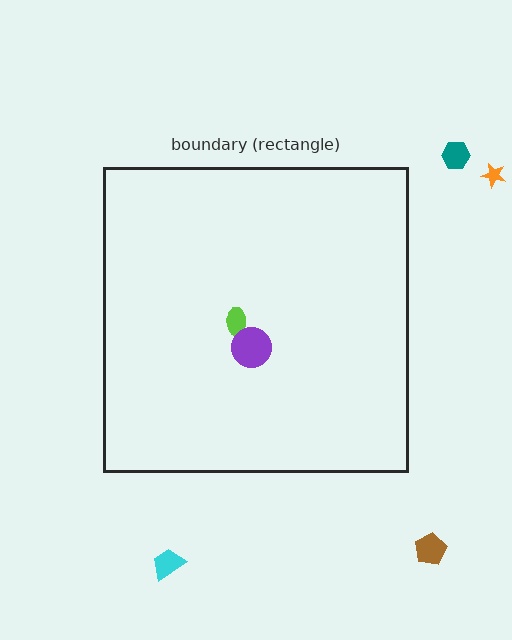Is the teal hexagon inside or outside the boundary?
Outside.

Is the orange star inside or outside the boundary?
Outside.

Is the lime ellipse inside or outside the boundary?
Inside.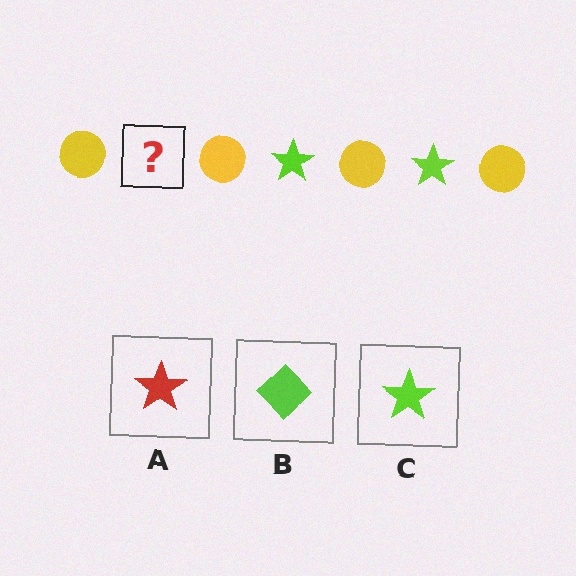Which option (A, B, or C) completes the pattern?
C.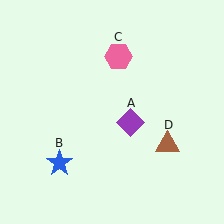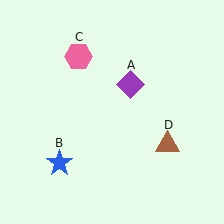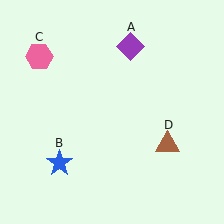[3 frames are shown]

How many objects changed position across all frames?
2 objects changed position: purple diamond (object A), pink hexagon (object C).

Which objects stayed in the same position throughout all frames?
Blue star (object B) and brown triangle (object D) remained stationary.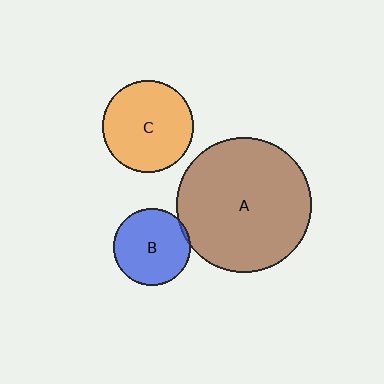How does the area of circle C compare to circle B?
Approximately 1.4 times.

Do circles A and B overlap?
Yes.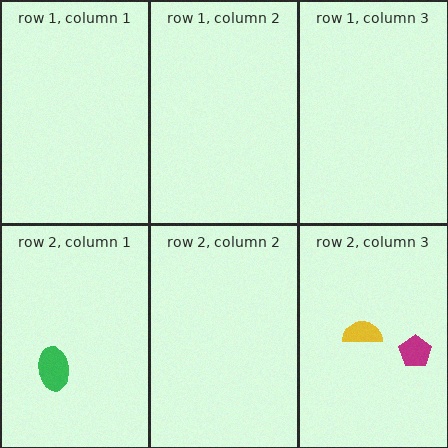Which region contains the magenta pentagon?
The row 2, column 3 region.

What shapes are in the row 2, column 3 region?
The yellow semicircle, the magenta pentagon.